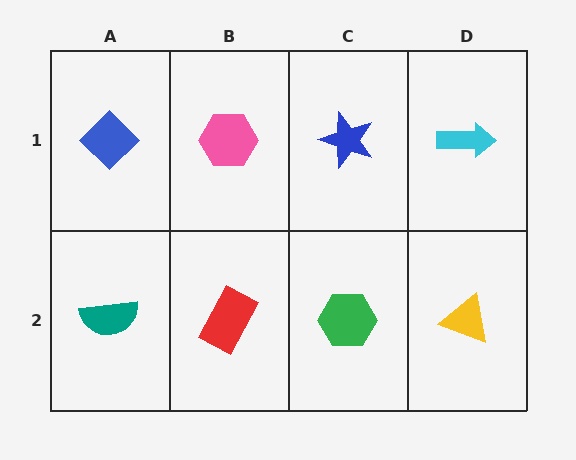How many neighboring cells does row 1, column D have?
2.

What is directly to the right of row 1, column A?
A pink hexagon.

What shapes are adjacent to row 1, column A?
A teal semicircle (row 2, column A), a pink hexagon (row 1, column B).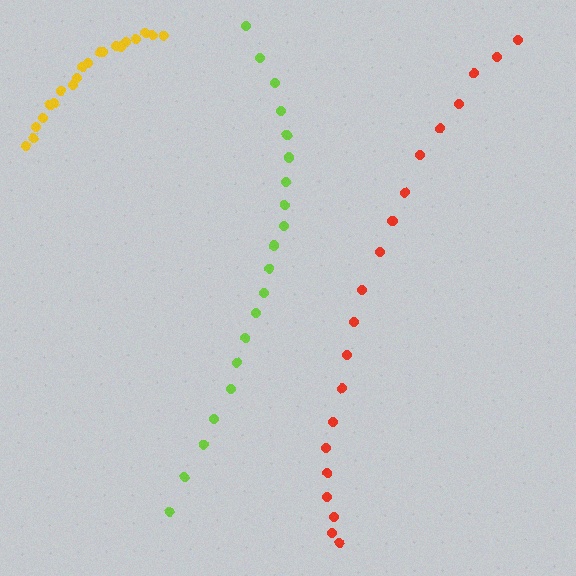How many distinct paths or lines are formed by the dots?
There are 3 distinct paths.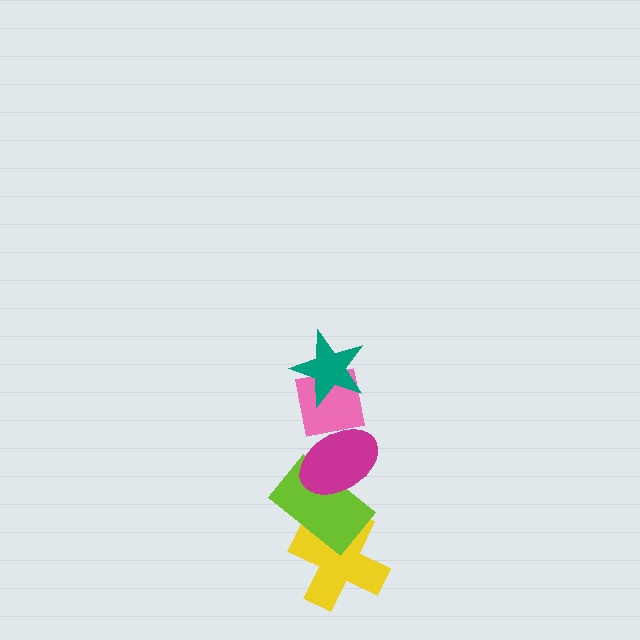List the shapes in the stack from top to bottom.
From top to bottom: the teal star, the pink square, the magenta ellipse, the lime rectangle, the yellow cross.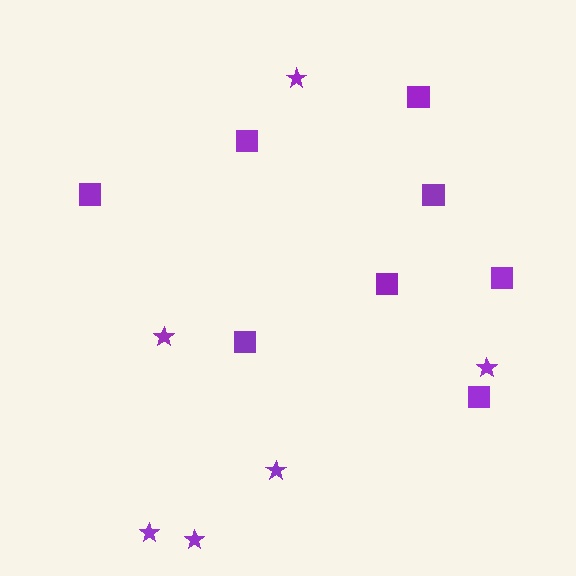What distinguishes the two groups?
There are 2 groups: one group of squares (8) and one group of stars (6).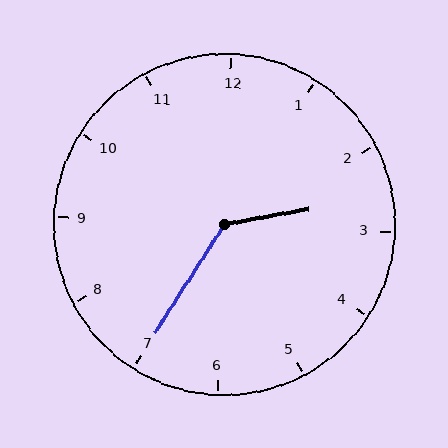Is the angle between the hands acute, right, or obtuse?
It is obtuse.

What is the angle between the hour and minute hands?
Approximately 132 degrees.